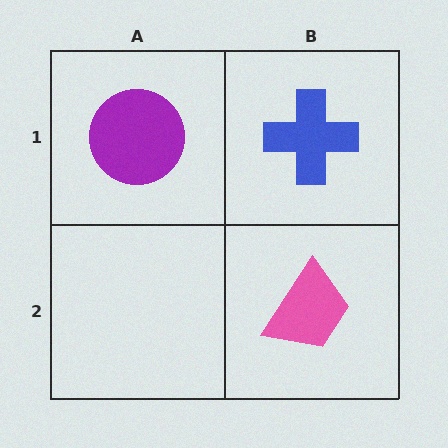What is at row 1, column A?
A purple circle.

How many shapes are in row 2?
1 shape.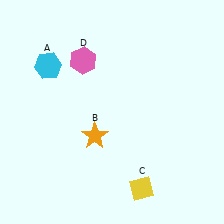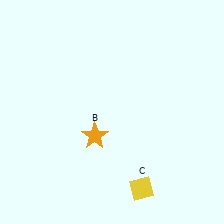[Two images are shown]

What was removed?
The cyan hexagon (A), the pink hexagon (D) were removed in Image 2.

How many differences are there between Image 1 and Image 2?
There are 2 differences between the two images.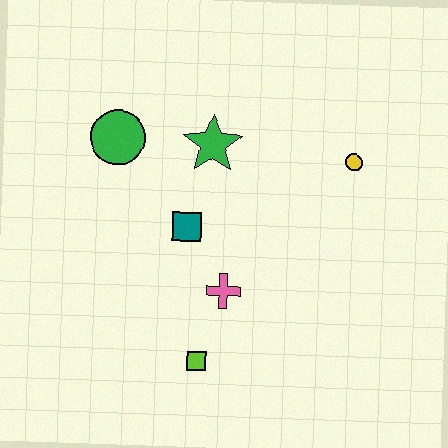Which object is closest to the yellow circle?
The green star is closest to the yellow circle.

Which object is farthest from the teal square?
The yellow circle is farthest from the teal square.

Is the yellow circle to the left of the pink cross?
No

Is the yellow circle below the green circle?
Yes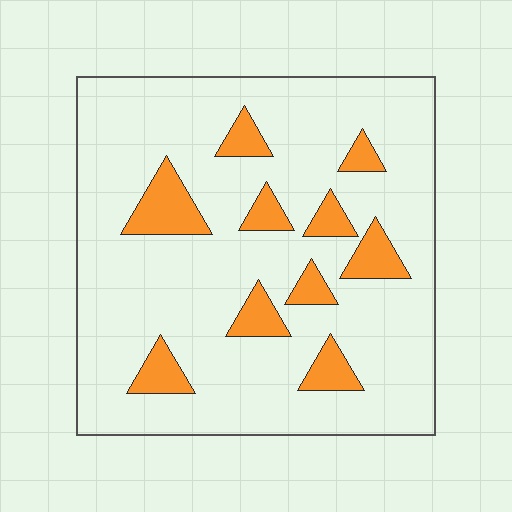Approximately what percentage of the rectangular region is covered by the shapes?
Approximately 15%.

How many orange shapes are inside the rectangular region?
10.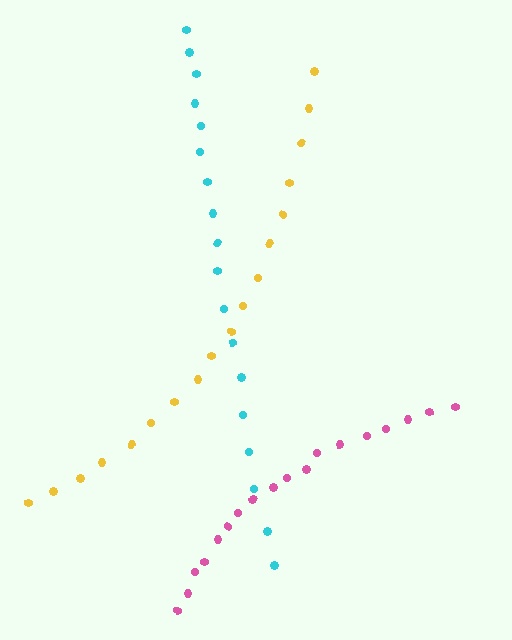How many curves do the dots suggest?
There are 3 distinct paths.